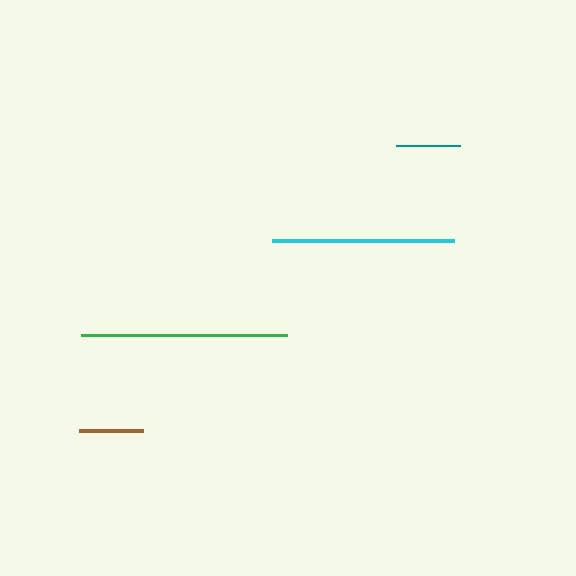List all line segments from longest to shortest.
From longest to shortest: green, cyan, teal, brown.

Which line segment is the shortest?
The brown line is the shortest at approximately 64 pixels.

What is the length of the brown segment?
The brown segment is approximately 64 pixels long.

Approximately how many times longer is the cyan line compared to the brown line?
The cyan line is approximately 2.8 times the length of the brown line.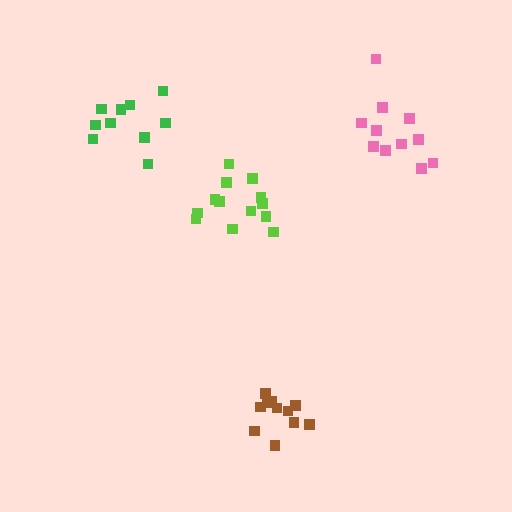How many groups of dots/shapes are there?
There are 4 groups.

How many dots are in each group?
Group 1: 11 dots, Group 2: 11 dots, Group 3: 13 dots, Group 4: 10 dots (45 total).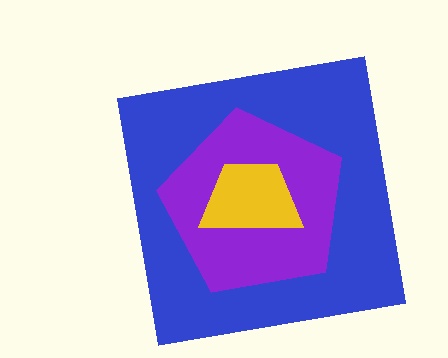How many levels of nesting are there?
3.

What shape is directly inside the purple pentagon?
The yellow trapezoid.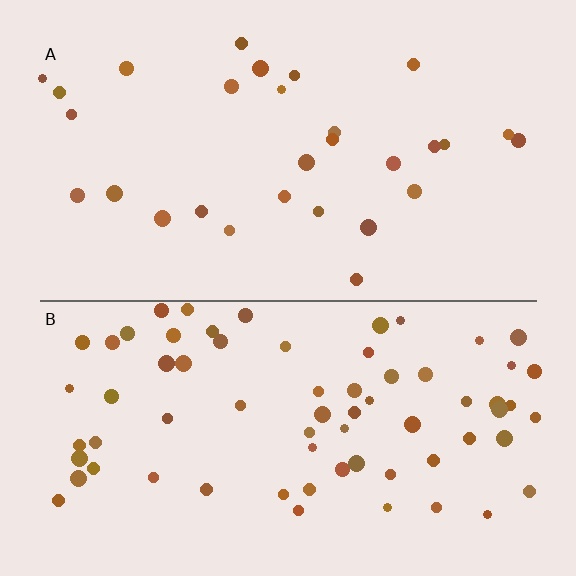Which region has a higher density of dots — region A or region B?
B (the bottom).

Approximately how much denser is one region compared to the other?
Approximately 2.4× — region B over region A.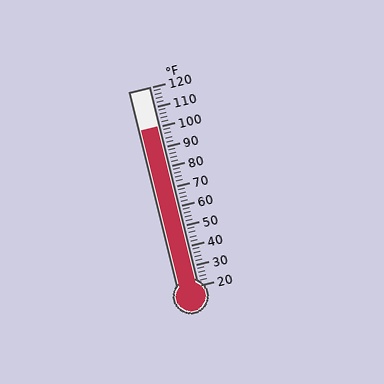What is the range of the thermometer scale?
The thermometer scale ranges from 20°F to 120°F.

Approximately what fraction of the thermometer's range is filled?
The thermometer is filled to approximately 80% of its range.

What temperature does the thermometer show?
The thermometer shows approximately 100°F.